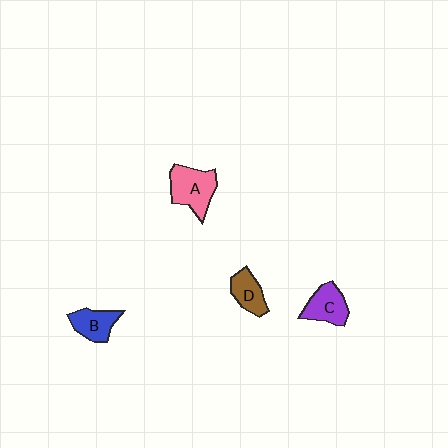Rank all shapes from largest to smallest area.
From largest to smallest: A (pink), C (purple), B (blue), D (brown).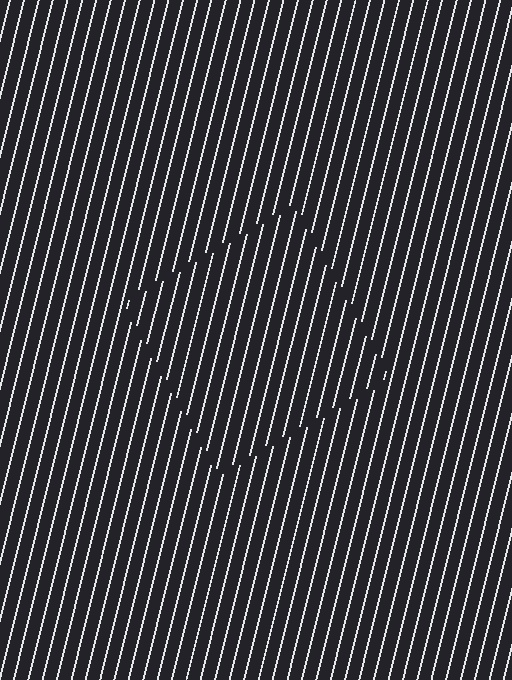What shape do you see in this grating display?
An illusory square. The interior of the shape contains the same grating, shifted by half a period — the contour is defined by the phase discontinuity where line-ends from the inner and outer gratings abut.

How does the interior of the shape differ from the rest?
The interior of the shape contains the same grating, shifted by half a period — the contour is defined by the phase discontinuity where line-ends from the inner and outer gratings abut.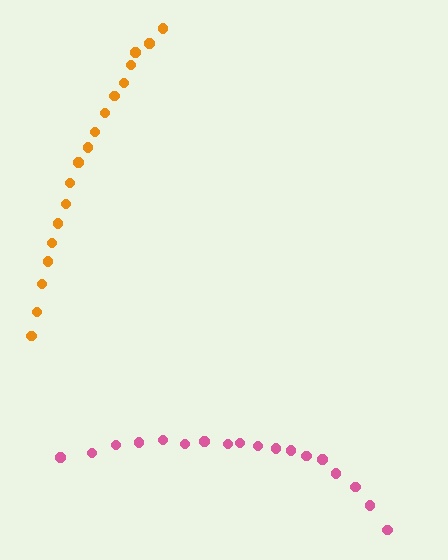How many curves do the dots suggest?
There are 2 distinct paths.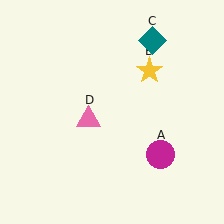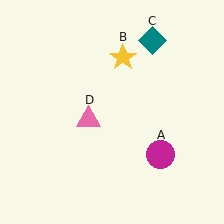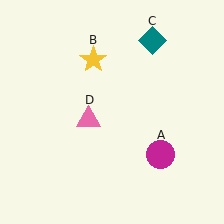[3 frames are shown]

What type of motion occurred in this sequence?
The yellow star (object B) rotated counterclockwise around the center of the scene.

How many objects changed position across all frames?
1 object changed position: yellow star (object B).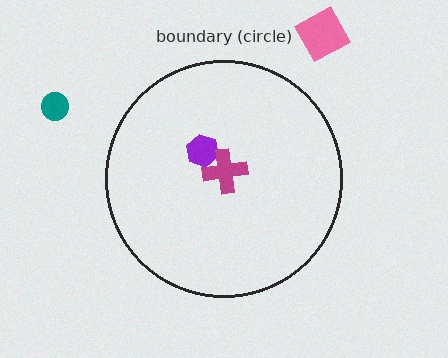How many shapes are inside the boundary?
2 inside, 2 outside.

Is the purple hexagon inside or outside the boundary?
Inside.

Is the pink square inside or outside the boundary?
Outside.